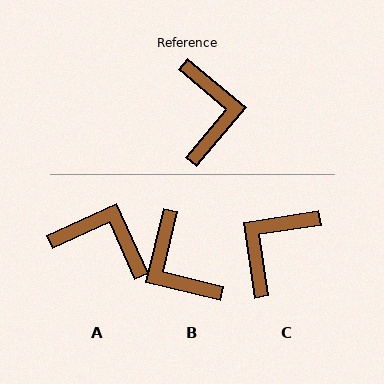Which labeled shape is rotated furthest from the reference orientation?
B, about 153 degrees away.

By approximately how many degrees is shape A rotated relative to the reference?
Approximately 65 degrees counter-clockwise.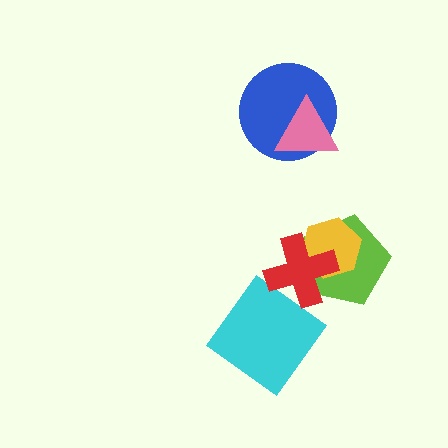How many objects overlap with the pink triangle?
1 object overlaps with the pink triangle.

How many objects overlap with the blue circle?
1 object overlaps with the blue circle.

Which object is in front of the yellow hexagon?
The red cross is in front of the yellow hexagon.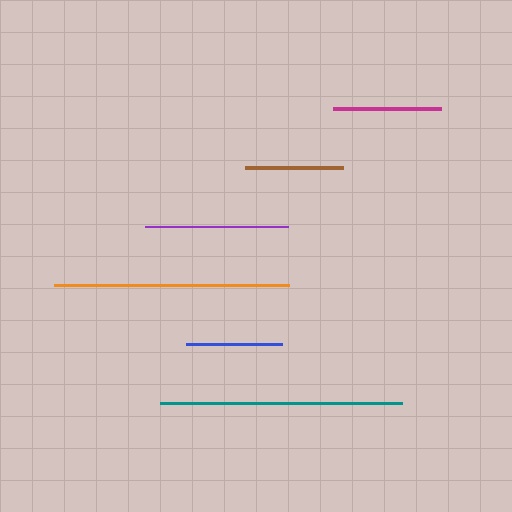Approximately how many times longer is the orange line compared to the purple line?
The orange line is approximately 1.6 times the length of the purple line.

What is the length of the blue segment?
The blue segment is approximately 96 pixels long.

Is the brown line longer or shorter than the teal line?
The teal line is longer than the brown line.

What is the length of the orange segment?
The orange segment is approximately 235 pixels long.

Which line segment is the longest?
The teal line is the longest at approximately 242 pixels.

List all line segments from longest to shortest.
From longest to shortest: teal, orange, purple, magenta, brown, blue.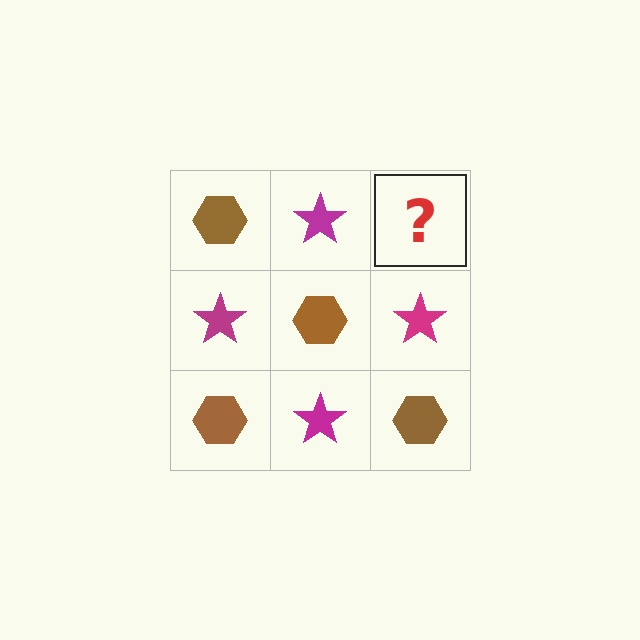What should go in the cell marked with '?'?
The missing cell should contain a brown hexagon.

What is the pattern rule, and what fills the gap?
The rule is that it alternates brown hexagon and magenta star in a checkerboard pattern. The gap should be filled with a brown hexagon.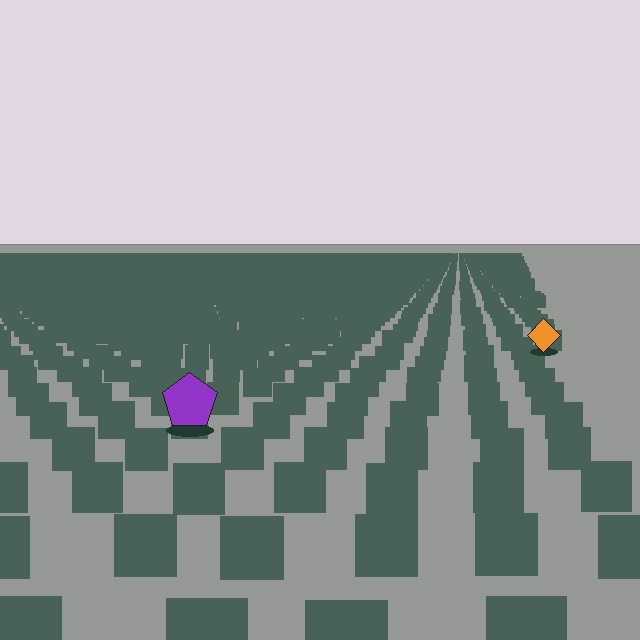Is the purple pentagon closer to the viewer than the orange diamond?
Yes. The purple pentagon is closer — you can tell from the texture gradient: the ground texture is coarser near it.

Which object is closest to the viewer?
The purple pentagon is closest. The texture marks near it are larger and more spread out.